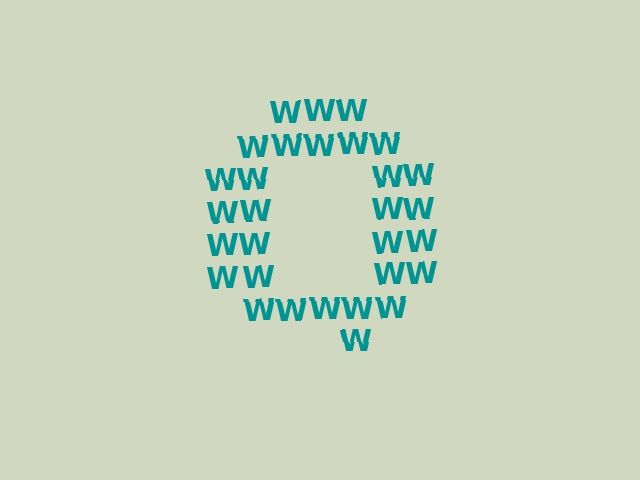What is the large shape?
The large shape is the letter Q.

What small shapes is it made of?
It is made of small letter W's.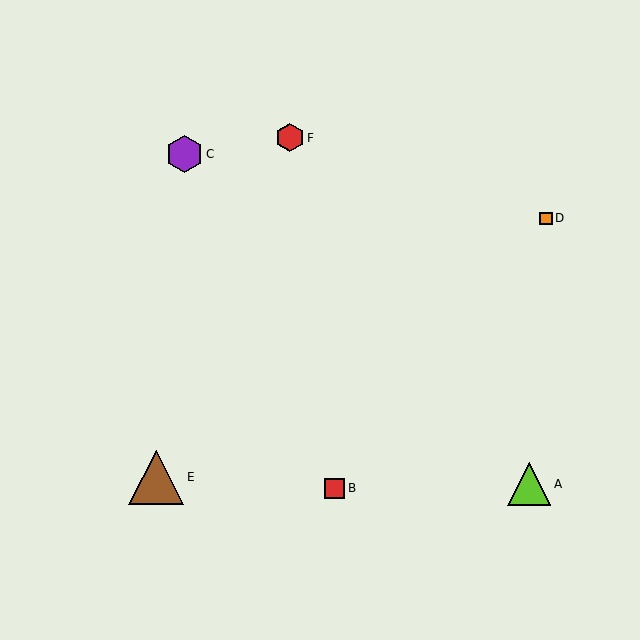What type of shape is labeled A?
Shape A is a lime triangle.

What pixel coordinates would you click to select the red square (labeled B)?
Click at (335, 488) to select the red square B.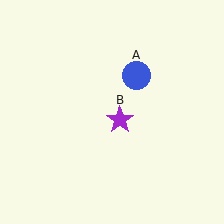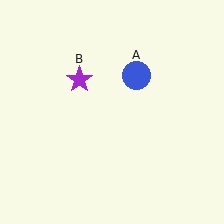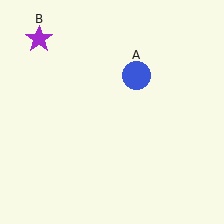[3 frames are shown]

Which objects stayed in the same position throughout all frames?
Blue circle (object A) remained stationary.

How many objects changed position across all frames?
1 object changed position: purple star (object B).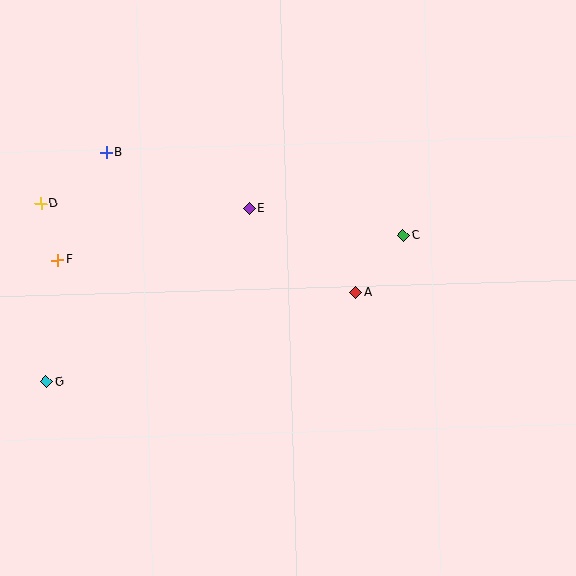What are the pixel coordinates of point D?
Point D is at (41, 203).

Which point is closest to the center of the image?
Point A at (356, 293) is closest to the center.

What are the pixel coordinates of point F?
Point F is at (58, 260).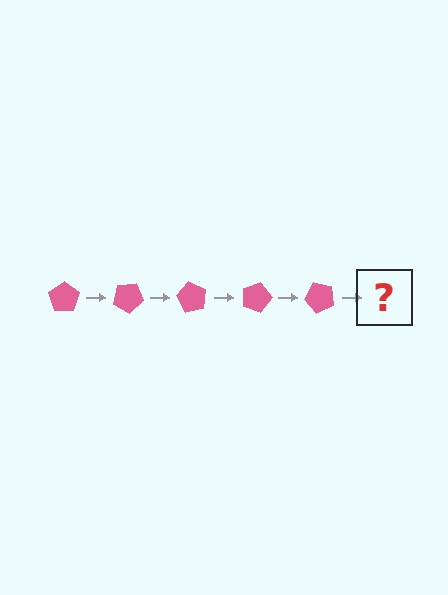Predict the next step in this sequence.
The next step is a pink pentagon rotated 150 degrees.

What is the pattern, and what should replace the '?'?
The pattern is that the pentagon rotates 30 degrees each step. The '?' should be a pink pentagon rotated 150 degrees.